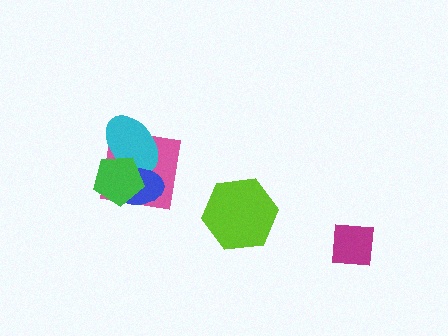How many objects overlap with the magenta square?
0 objects overlap with the magenta square.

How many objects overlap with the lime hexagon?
0 objects overlap with the lime hexagon.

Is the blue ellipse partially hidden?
Yes, it is partially covered by another shape.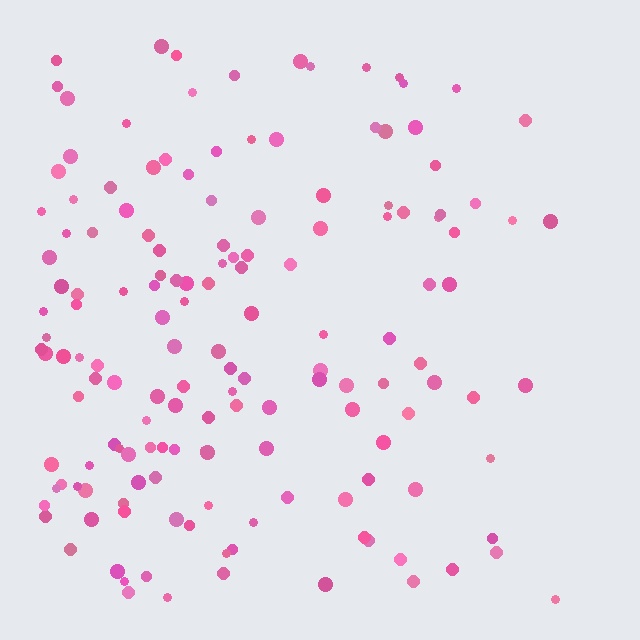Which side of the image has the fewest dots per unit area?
The right.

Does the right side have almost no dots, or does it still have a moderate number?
Still a moderate number, just noticeably fewer than the left.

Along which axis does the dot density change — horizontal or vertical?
Horizontal.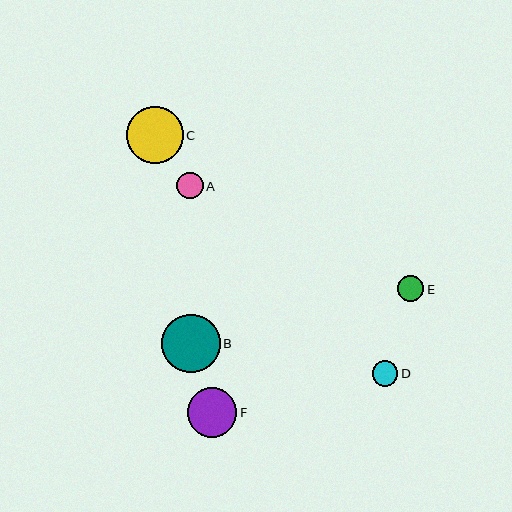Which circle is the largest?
Circle B is the largest with a size of approximately 58 pixels.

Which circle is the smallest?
Circle D is the smallest with a size of approximately 26 pixels.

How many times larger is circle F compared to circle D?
Circle F is approximately 1.9 times the size of circle D.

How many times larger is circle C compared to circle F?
Circle C is approximately 1.2 times the size of circle F.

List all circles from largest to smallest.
From largest to smallest: B, C, F, E, A, D.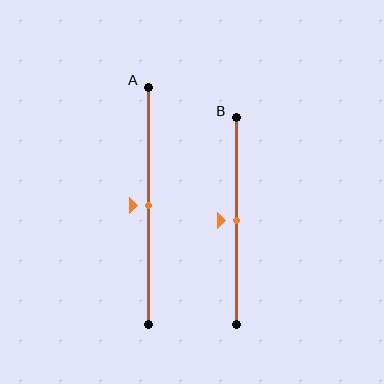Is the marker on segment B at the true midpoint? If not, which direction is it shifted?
Yes, the marker on segment B is at the true midpoint.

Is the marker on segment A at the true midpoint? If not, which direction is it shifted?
Yes, the marker on segment A is at the true midpoint.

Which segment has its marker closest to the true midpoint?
Segment A has its marker closest to the true midpoint.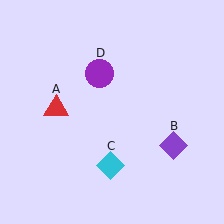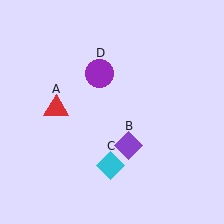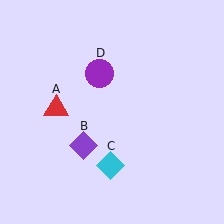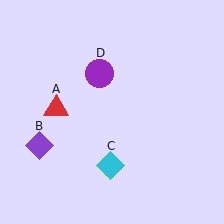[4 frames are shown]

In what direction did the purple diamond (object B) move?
The purple diamond (object B) moved left.